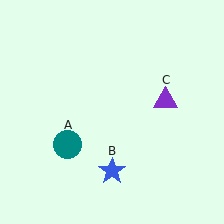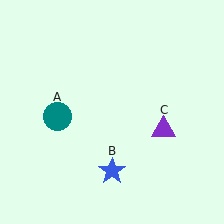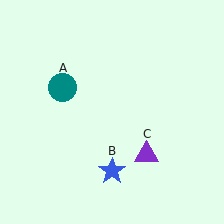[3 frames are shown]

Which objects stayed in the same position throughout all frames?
Blue star (object B) remained stationary.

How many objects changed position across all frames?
2 objects changed position: teal circle (object A), purple triangle (object C).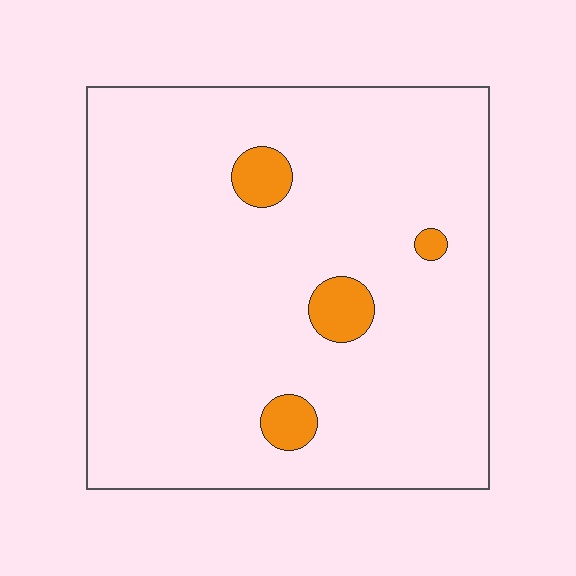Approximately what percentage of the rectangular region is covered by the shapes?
Approximately 5%.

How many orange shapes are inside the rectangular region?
4.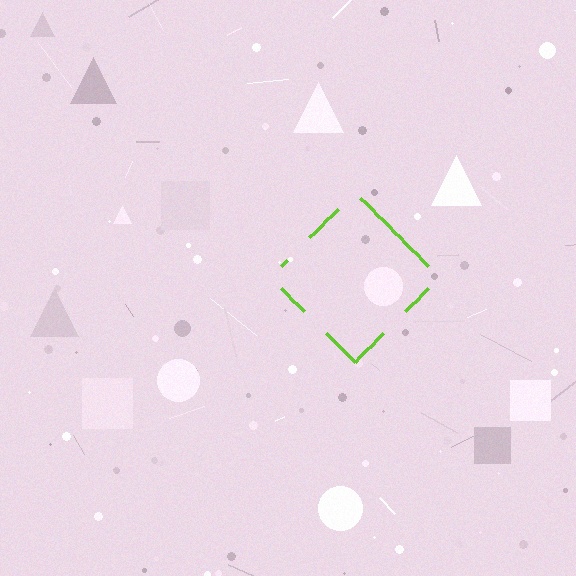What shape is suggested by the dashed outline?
The dashed outline suggests a diamond.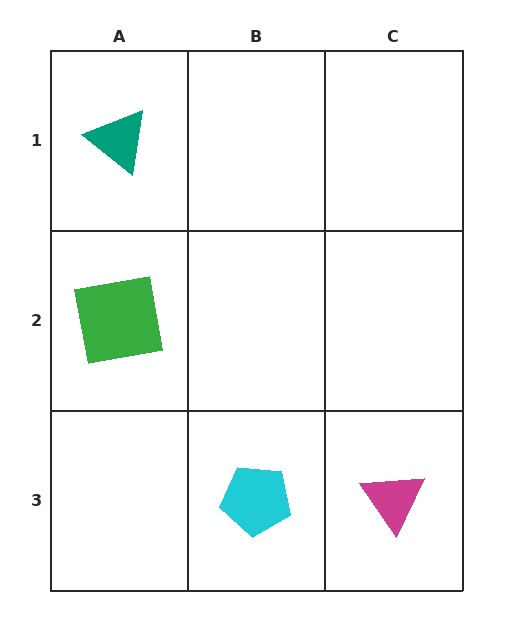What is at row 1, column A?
A teal triangle.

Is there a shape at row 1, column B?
No, that cell is empty.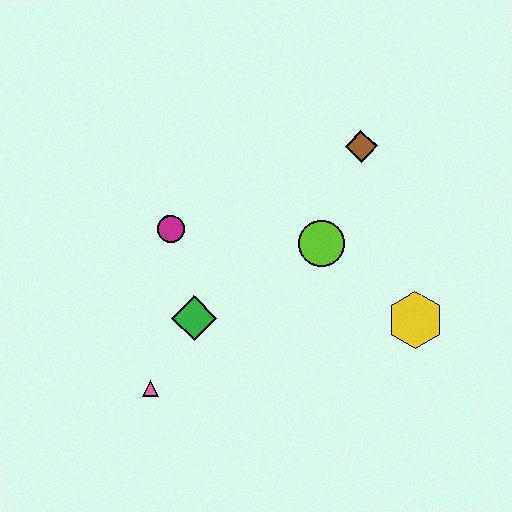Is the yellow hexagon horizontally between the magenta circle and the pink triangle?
No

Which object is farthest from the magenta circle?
The yellow hexagon is farthest from the magenta circle.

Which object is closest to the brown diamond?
The lime circle is closest to the brown diamond.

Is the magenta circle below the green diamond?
No